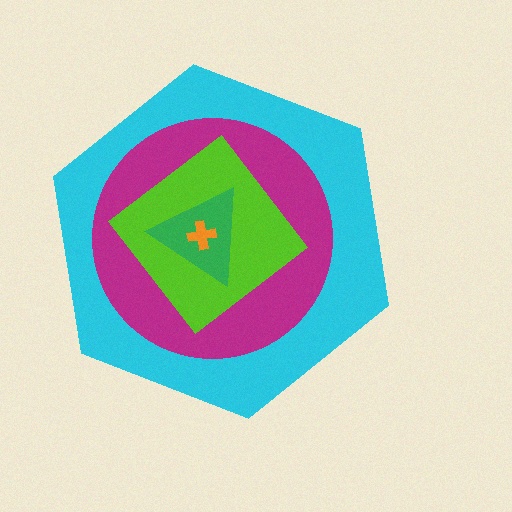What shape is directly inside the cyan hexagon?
The magenta circle.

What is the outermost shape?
The cyan hexagon.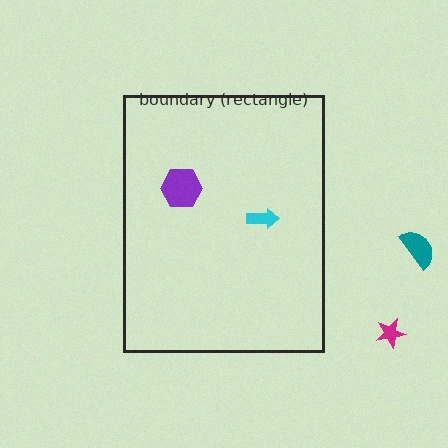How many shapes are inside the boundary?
2 inside, 2 outside.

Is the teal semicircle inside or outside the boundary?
Outside.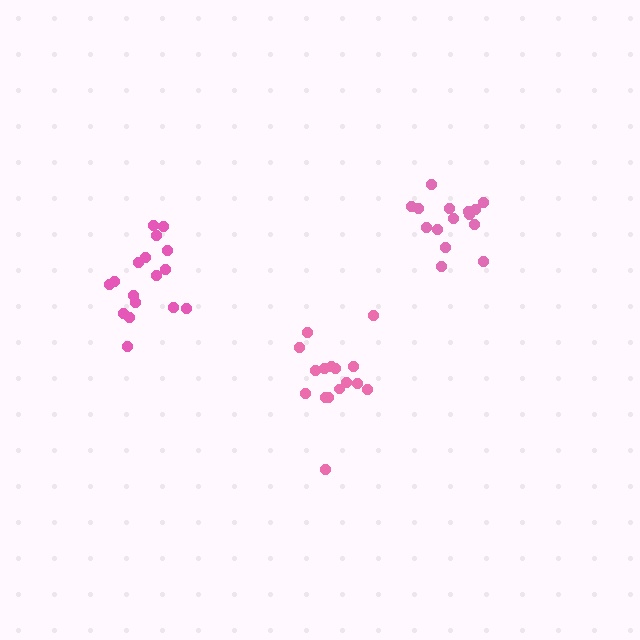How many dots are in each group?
Group 1: 16 dots, Group 2: 15 dots, Group 3: 17 dots (48 total).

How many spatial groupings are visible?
There are 3 spatial groupings.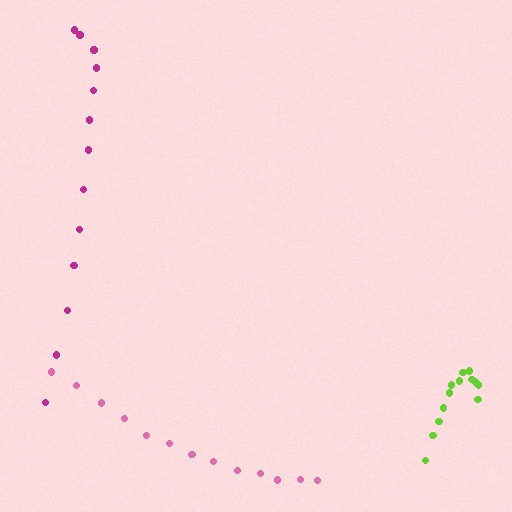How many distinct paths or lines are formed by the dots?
There are 3 distinct paths.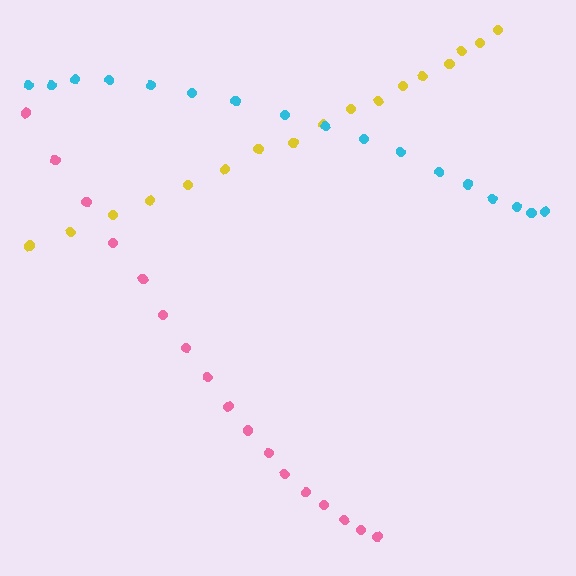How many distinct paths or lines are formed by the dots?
There are 3 distinct paths.